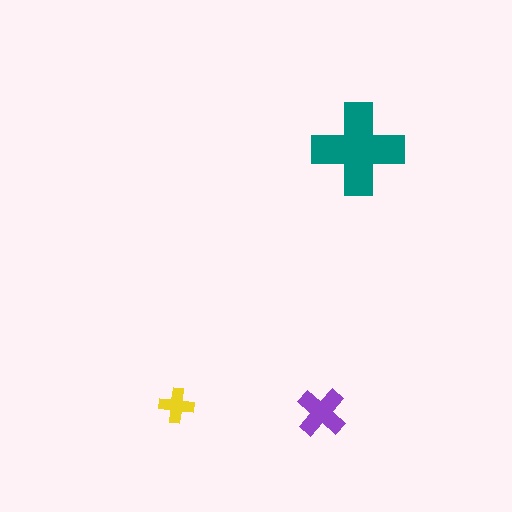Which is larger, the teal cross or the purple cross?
The teal one.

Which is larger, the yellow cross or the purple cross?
The purple one.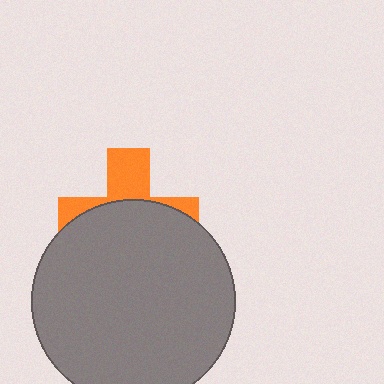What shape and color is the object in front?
The object in front is a gray circle.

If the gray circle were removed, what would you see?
You would see the complete orange cross.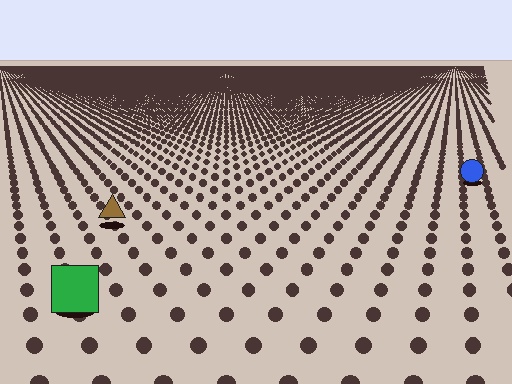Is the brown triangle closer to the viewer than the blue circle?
Yes. The brown triangle is closer — you can tell from the texture gradient: the ground texture is coarser near it.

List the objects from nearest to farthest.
From nearest to farthest: the green square, the brown triangle, the blue circle.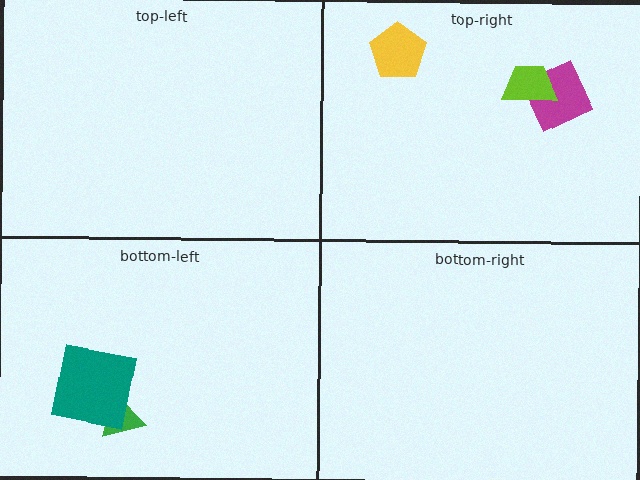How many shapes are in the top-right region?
3.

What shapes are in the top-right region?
The magenta diamond, the yellow pentagon, the lime trapezoid.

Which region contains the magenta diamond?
The top-right region.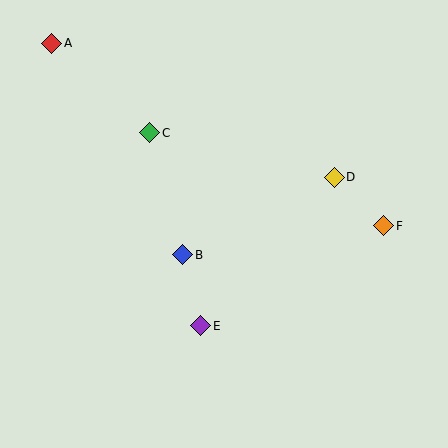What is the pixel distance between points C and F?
The distance between C and F is 252 pixels.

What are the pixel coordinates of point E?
Point E is at (201, 326).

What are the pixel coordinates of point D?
Point D is at (334, 177).